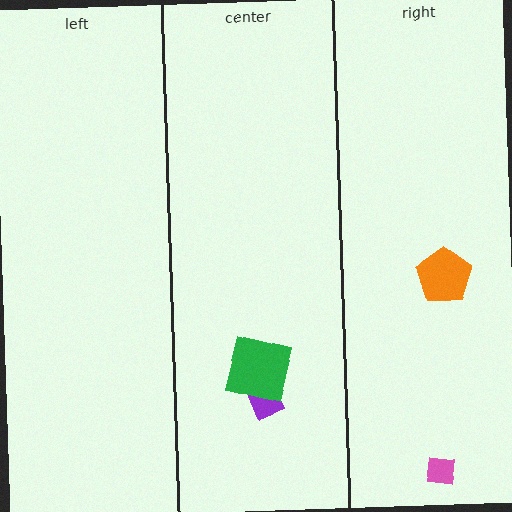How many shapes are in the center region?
2.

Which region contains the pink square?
The right region.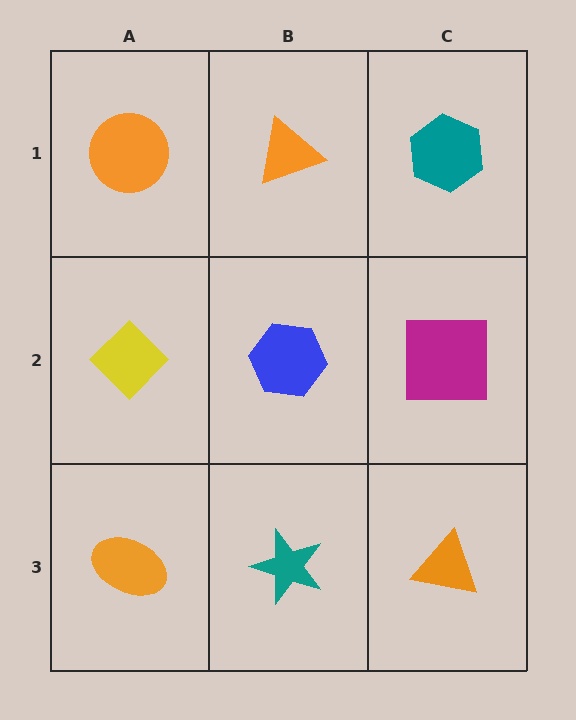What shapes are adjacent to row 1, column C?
A magenta square (row 2, column C), an orange triangle (row 1, column B).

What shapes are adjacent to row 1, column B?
A blue hexagon (row 2, column B), an orange circle (row 1, column A), a teal hexagon (row 1, column C).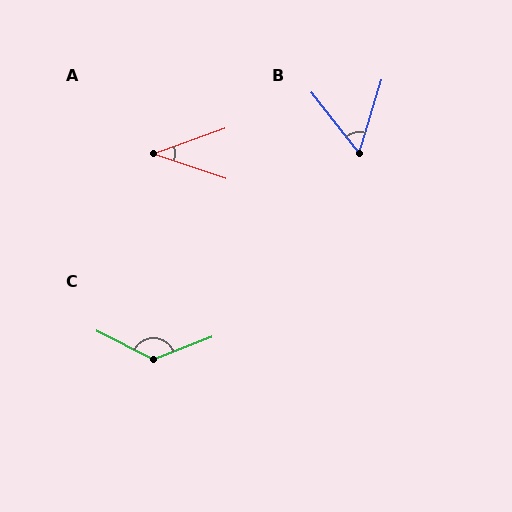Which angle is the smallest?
A, at approximately 38 degrees.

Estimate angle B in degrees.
Approximately 55 degrees.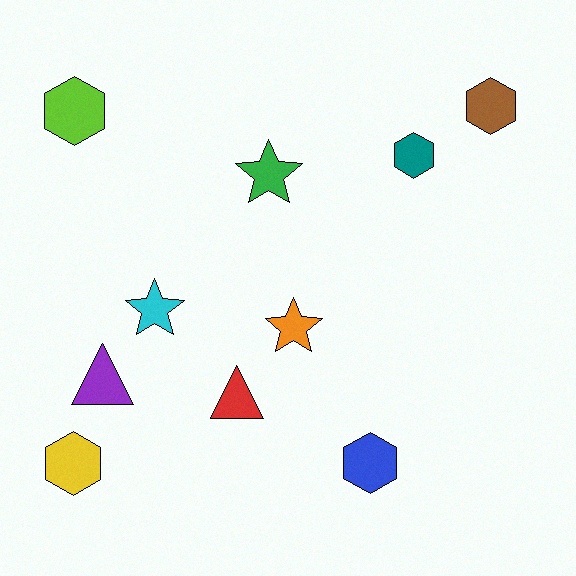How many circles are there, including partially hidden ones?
There are no circles.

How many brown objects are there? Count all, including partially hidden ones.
There is 1 brown object.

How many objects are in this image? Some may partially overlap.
There are 10 objects.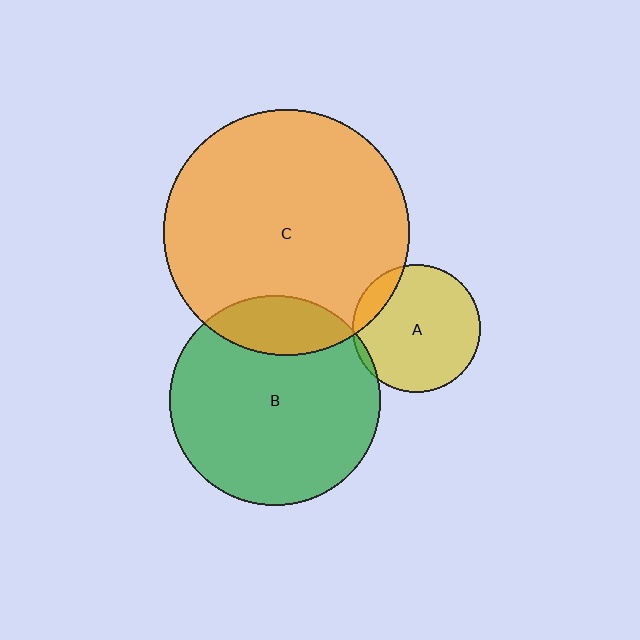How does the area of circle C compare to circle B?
Approximately 1.4 times.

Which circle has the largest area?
Circle C (orange).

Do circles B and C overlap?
Yes.